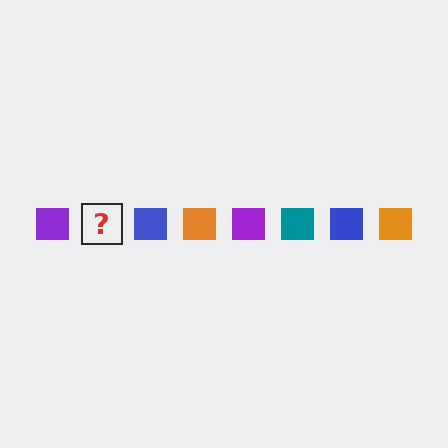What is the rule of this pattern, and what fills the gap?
The rule is that the pattern cycles through purple, teal, blue, orange squares. The gap should be filled with a teal square.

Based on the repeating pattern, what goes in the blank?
The blank should be a teal square.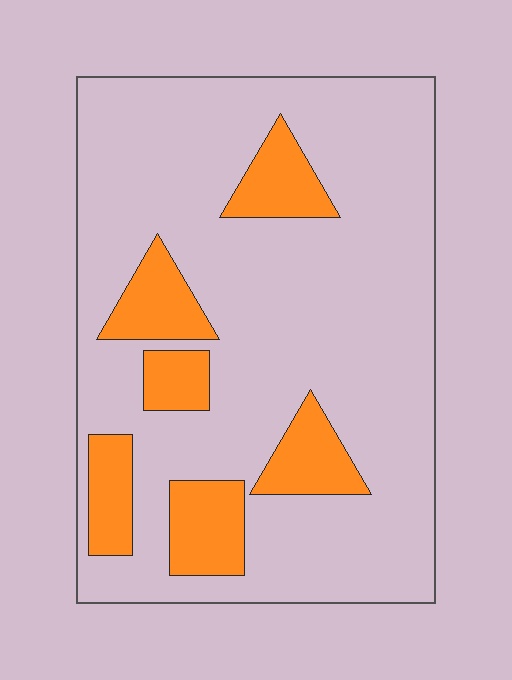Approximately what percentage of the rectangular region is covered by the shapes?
Approximately 20%.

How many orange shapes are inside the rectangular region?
6.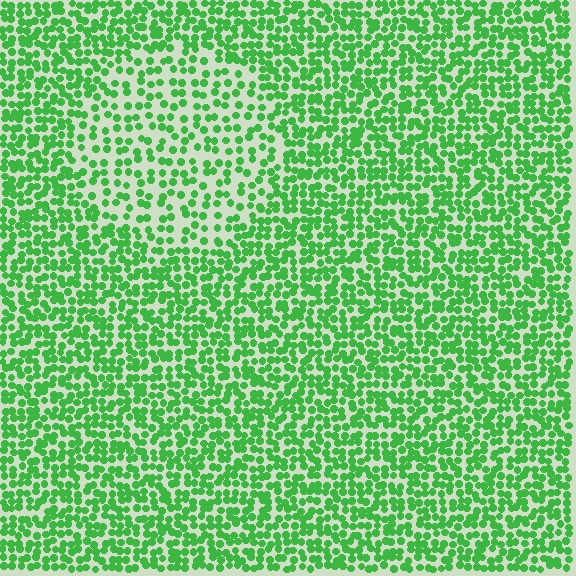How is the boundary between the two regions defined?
The boundary is defined by a change in element density (approximately 1.8x ratio). All elements are the same color, size, and shape.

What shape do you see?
I see a circle.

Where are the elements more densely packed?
The elements are more densely packed outside the circle boundary.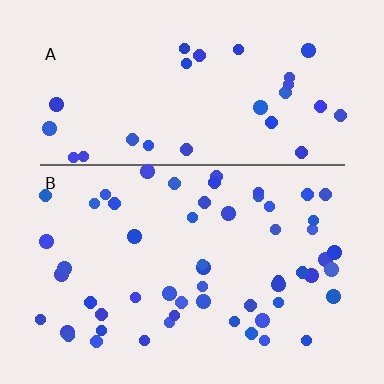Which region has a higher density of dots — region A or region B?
B (the bottom).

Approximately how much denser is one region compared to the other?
Approximately 1.9× — region B over region A.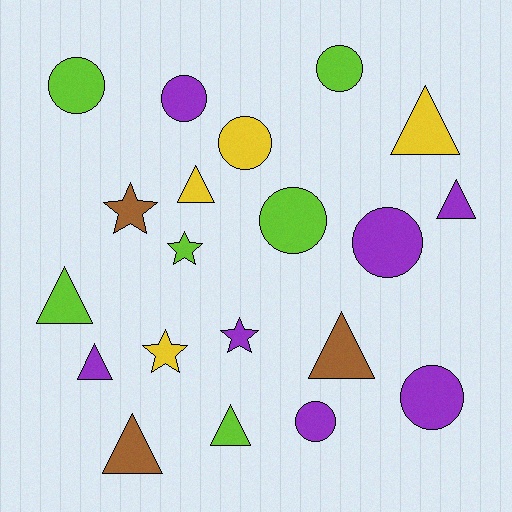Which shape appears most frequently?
Triangle, with 8 objects.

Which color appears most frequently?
Purple, with 7 objects.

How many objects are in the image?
There are 20 objects.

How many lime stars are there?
There is 1 lime star.